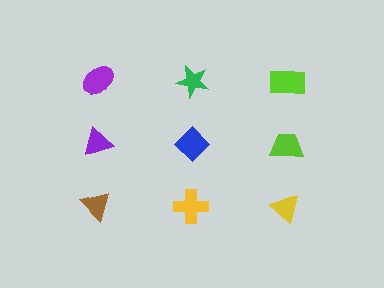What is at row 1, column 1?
A purple ellipse.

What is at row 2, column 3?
A lime trapezoid.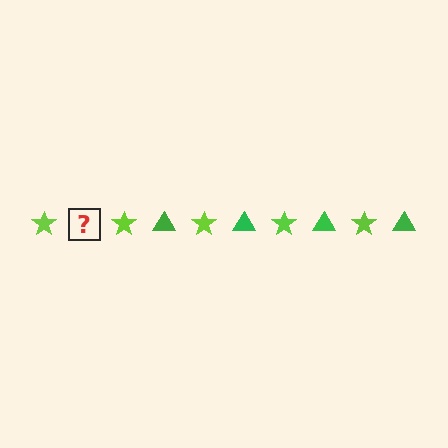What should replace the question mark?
The question mark should be replaced with a green triangle.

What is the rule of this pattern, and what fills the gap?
The rule is that the pattern alternates between lime star and green triangle. The gap should be filled with a green triangle.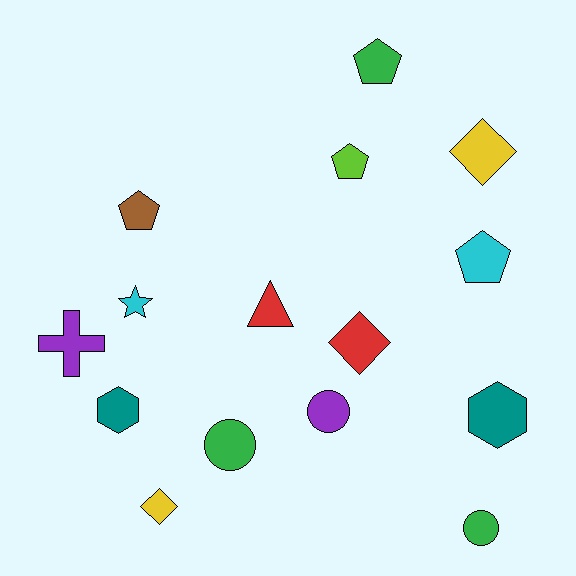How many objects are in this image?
There are 15 objects.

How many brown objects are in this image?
There is 1 brown object.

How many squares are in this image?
There are no squares.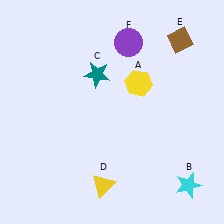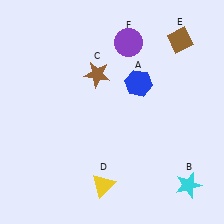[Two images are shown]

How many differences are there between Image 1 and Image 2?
There are 2 differences between the two images.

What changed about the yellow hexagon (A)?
In Image 1, A is yellow. In Image 2, it changed to blue.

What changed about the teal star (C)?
In Image 1, C is teal. In Image 2, it changed to brown.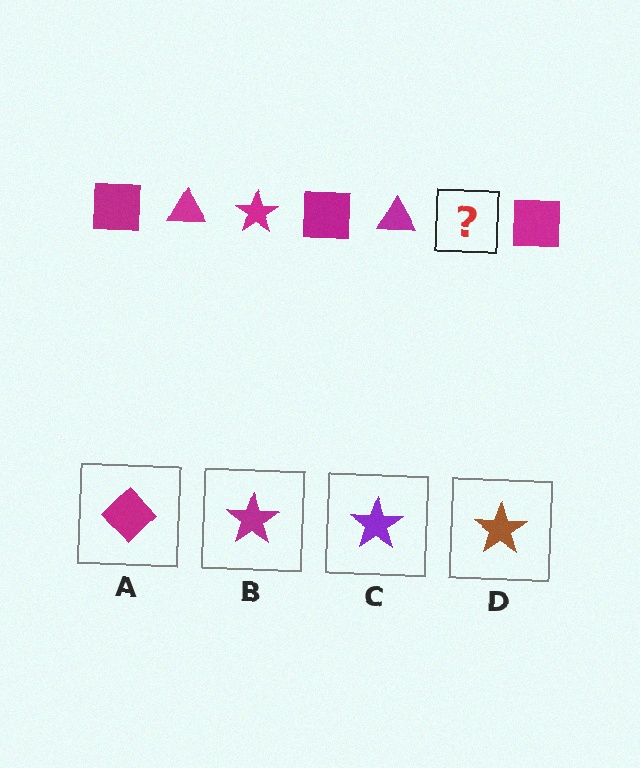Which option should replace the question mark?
Option B.